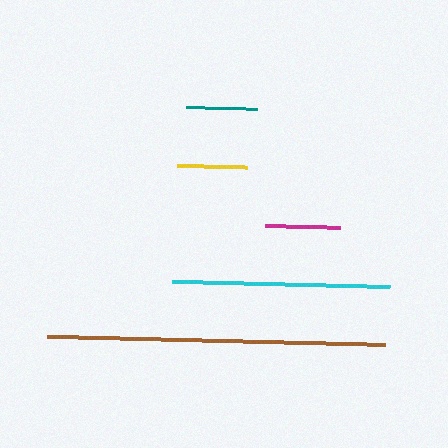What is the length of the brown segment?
The brown segment is approximately 337 pixels long.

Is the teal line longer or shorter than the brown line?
The brown line is longer than the teal line.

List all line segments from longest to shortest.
From longest to shortest: brown, cyan, magenta, teal, yellow.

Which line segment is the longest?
The brown line is the longest at approximately 337 pixels.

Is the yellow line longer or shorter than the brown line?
The brown line is longer than the yellow line.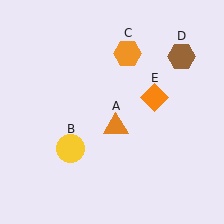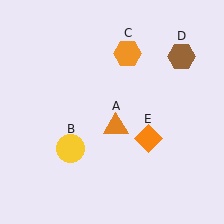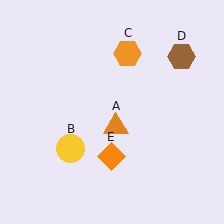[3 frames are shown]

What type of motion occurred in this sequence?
The orange diamond (object E) rotated clockwise around the center of the scene.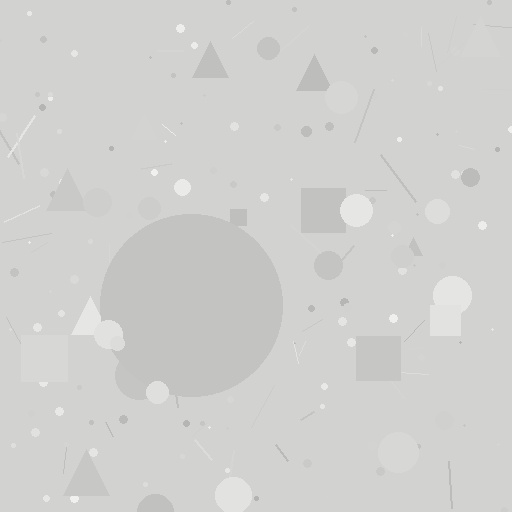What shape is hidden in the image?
A circle is hidden in the image.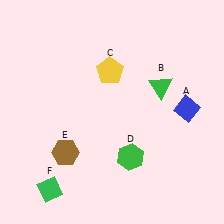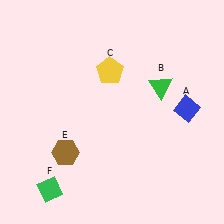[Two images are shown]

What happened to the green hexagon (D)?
The green hexagon (D) was removed in Image 2. It was in the bottom-right area of Image 1.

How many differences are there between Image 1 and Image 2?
There is 1 difference between the two images.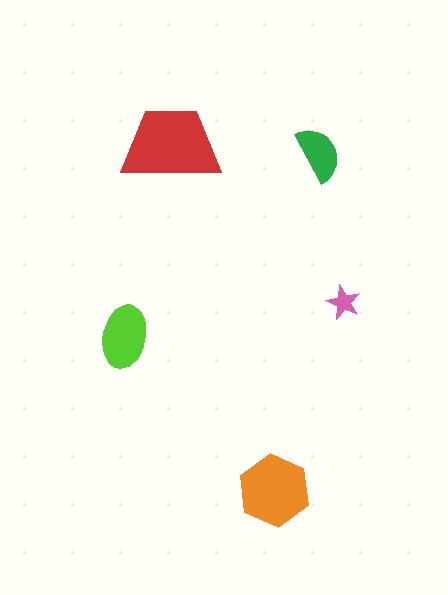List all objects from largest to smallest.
The red trapezoid, the orange hexagon, the lime ellipse, the green semicircle, the pink star.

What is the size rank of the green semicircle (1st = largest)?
4th.